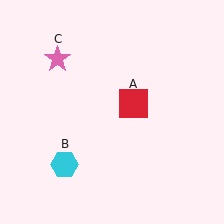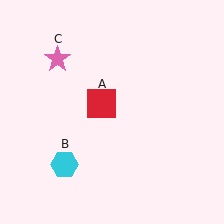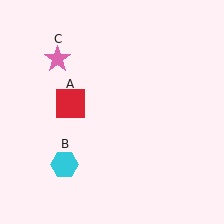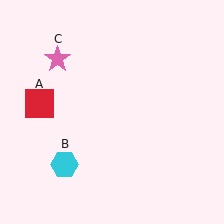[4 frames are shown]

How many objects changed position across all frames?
1 object changed position: red square (object A).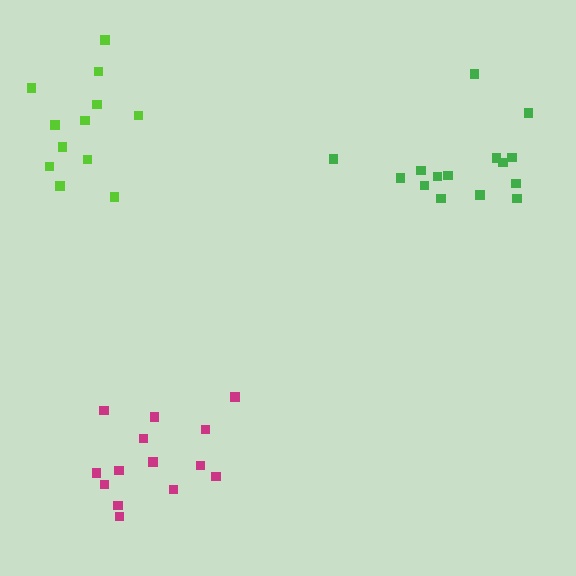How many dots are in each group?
Group 1: 14 dots, Group 2: 12 dots, Group 3: 15 dots (41 total).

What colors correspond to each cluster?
The clusters are colored: magenta, lime, green.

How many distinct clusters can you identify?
There are 3 distinct clusters.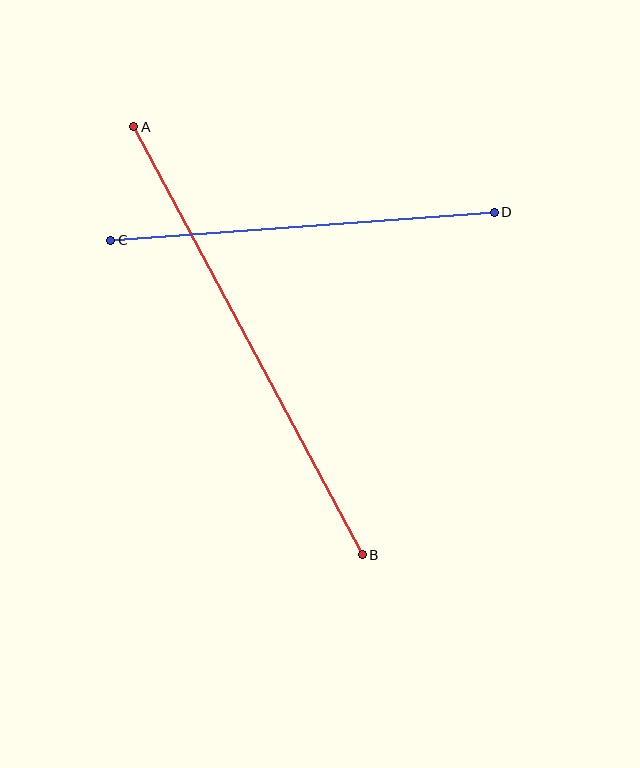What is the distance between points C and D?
The distance is approximately 384 pixels.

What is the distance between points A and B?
The distance is approximately 485 pixels.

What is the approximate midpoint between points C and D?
The midpoint is at approximately (303, 226) pixels.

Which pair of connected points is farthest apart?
Points A and B are farthest apart.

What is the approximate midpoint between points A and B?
The midpoint is at approximately (248, 341) pixels.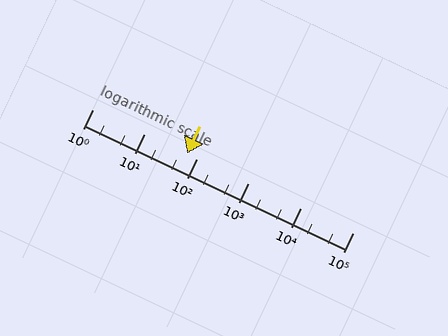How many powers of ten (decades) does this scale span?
The scale spans 5 decades, from 1 to 100000.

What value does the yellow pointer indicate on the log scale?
The pointer indicates approximately 64.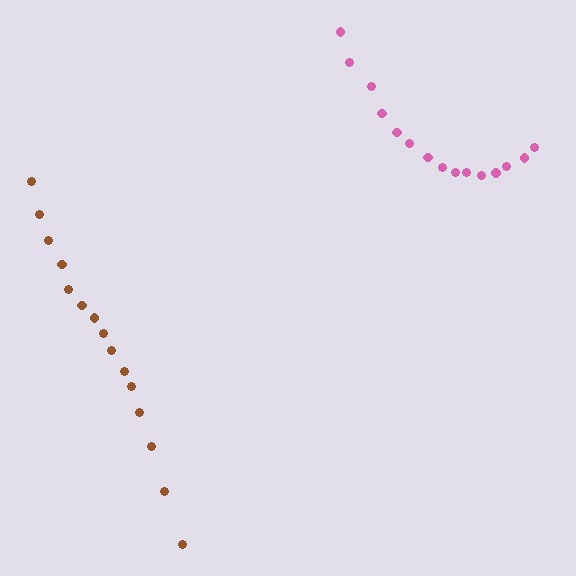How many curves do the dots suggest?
There are 2 distinct paths.